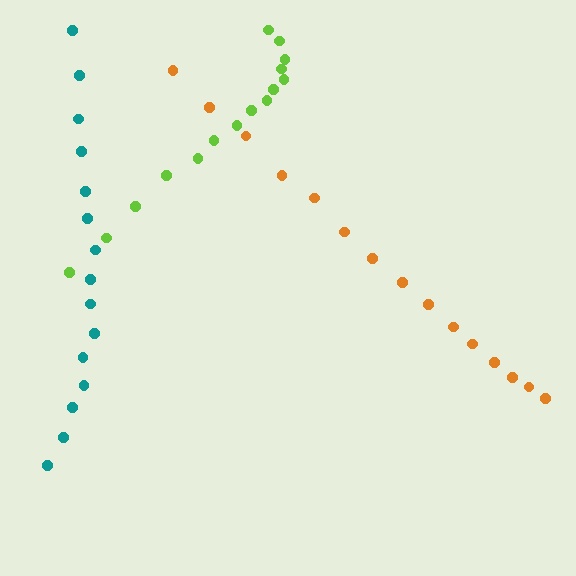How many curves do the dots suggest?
There are 3 distinct paths.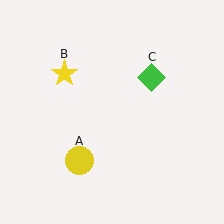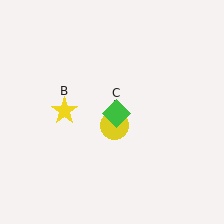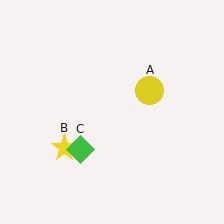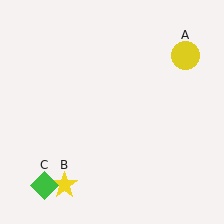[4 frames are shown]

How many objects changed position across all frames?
3 objects changed position: yellow circle (object A), yellow star (object B), green diamond (object C).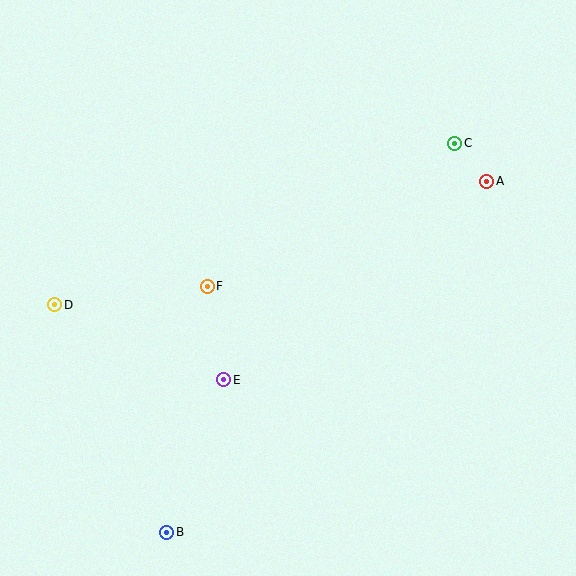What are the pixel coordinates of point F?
Point F is at (207, 286).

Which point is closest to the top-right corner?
Point C is closest to the top-right corner.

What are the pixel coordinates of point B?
Point B is at (167, 532).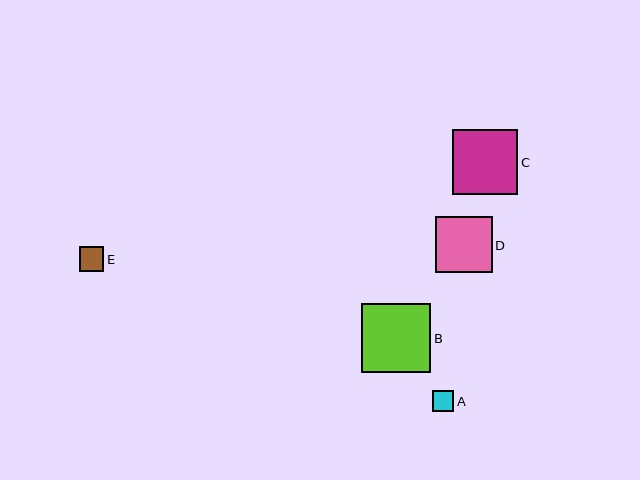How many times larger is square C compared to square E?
Square C is approximately 2.7 times the size of square E.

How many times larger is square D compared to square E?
Square D is approximately 2.3 times the size of square E.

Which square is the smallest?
Square A is the smallest with a size of approximately 21 pixels.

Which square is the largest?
Square B is the largest with a size of approximately 69 pixels.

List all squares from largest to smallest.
From largest to smallest: B, C, D, E, A.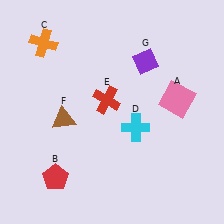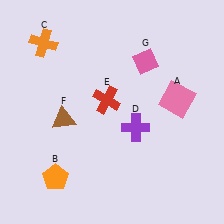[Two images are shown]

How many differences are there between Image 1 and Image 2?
There are 3 differences between the two images.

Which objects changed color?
B changed from red to orange. D changed from cyan to purple. G changed from purple to pink.